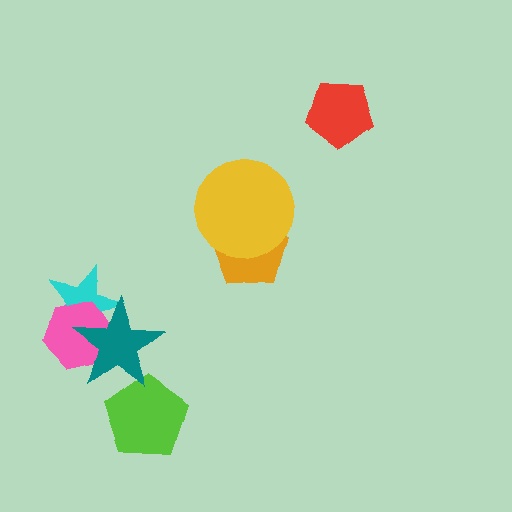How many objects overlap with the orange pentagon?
1 object overlaps with the orange pentagon.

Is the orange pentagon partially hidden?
Yes, it is partially covered by another shape.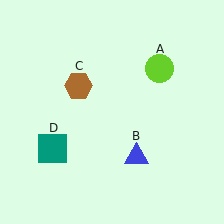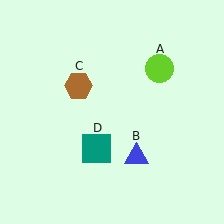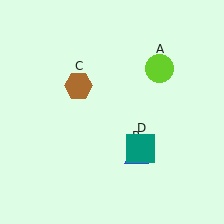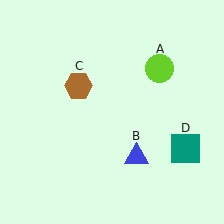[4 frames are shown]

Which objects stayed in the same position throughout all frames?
Lime circle (object A) and blue triangle (object B) and brown hexagon (object C) remained stationary.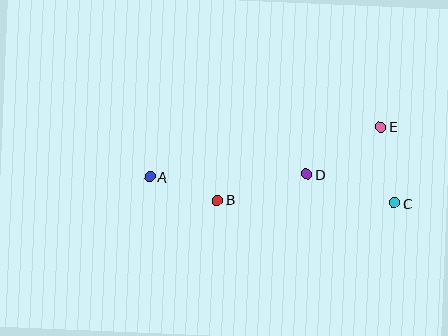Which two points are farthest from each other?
Points A and C are farthest from each other.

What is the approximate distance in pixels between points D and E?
The distance between D and E is approximately 88 pixels.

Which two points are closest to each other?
Points A and B are closest to each other.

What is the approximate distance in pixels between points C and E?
The distance between C and E is approximately 77 pixels.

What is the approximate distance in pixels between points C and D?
The distance between C and D is approximately 92 pixels.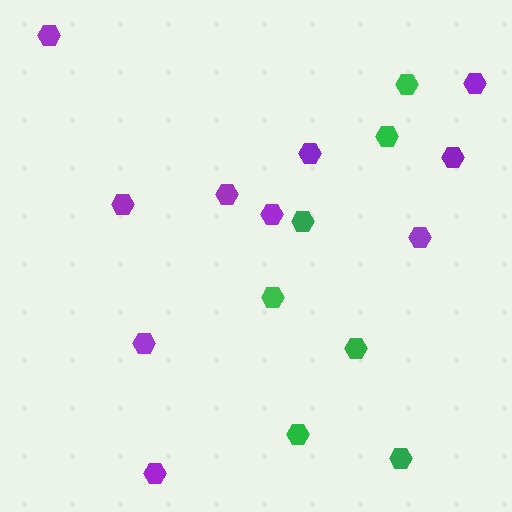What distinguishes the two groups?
There are 2 groups: one group of purple hexagons (10) and one group of green hexagons (7).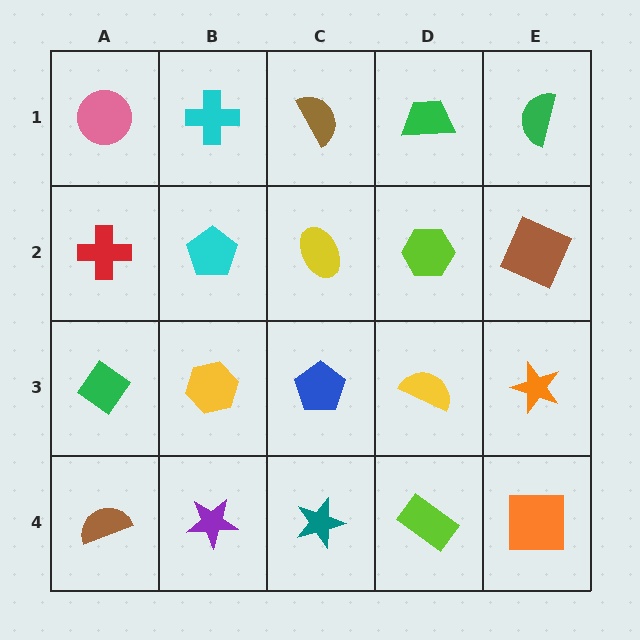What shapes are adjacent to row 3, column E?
A brown square (row 2, column E), an orange square (row 4, column E), a yellow semicircle (row 3, column D).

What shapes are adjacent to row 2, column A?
A pink circle (row 1, column A), a green diamond (row 3, column A), a cyan pentagon (row 2, column B).